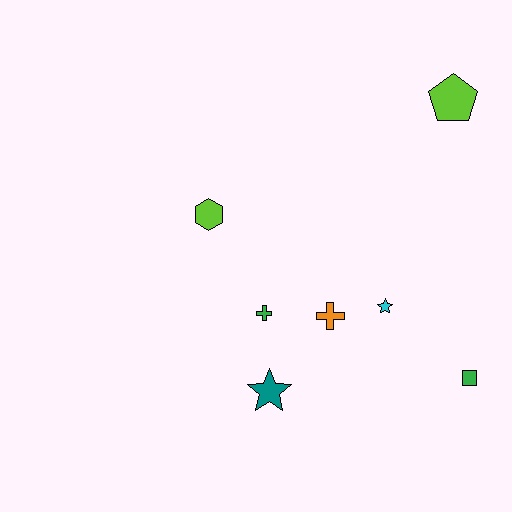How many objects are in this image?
There are 7 objects.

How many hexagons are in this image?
There is 1 hexagon.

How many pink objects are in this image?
There are no pink objects.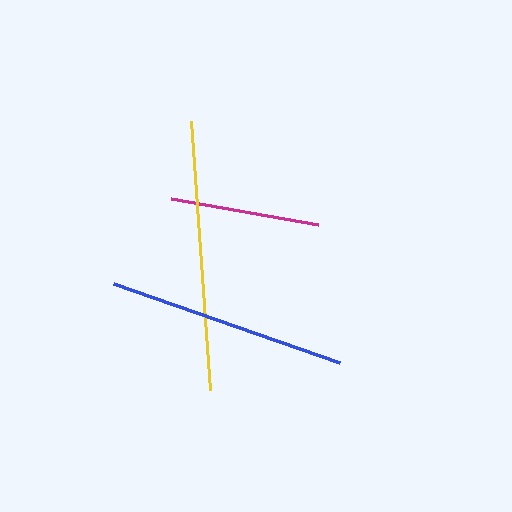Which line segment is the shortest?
The magenta line is the shortest at approximately 149 pixels.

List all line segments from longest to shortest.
From longest to shortest: yellow, blue, magenta.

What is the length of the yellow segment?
The yellow segment is approximately 270 pixels long.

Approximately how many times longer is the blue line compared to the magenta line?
The blue line is approximately 1.6 times the length of the magenta line.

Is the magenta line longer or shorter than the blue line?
The blue line is longer than the magenta line.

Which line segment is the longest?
The yellow line is the longest at approximately 270 pixels.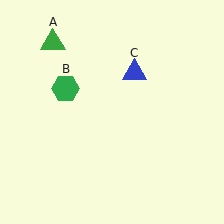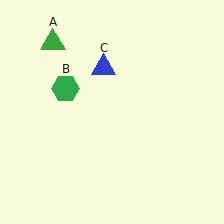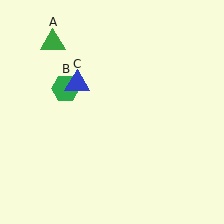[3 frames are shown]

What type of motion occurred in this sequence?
The blue triangle (object C) rotated counterclockwise around the center of the scene.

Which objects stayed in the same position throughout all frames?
Green triangle (object A) and green hexagon (object B) remained stationary.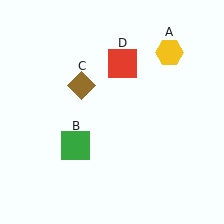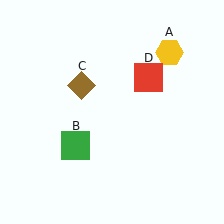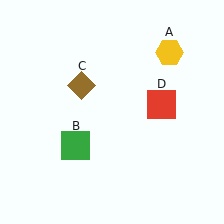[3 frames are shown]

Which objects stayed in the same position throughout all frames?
Yellow hexagon (object A) and green square (object B) and brown diamond (object C) remained stationary.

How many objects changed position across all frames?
1 object changed position: red square (object D).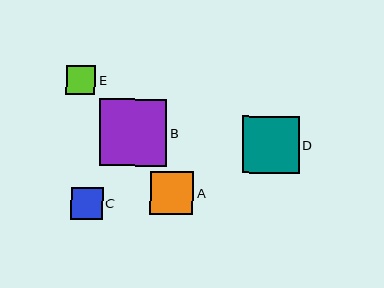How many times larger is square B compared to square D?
Square B is approximately 1.2 times the size of square D.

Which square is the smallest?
Square E is the smallest with a size of approximately 29 pixels.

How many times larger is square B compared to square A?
Square B is approximately 1.6 times the size of square A.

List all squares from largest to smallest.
From largest to smallest: B, D, A, C, E.